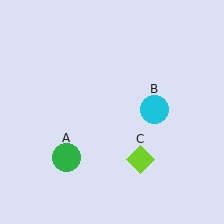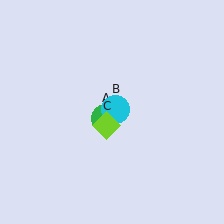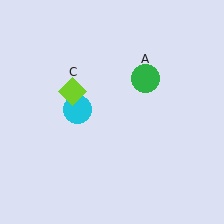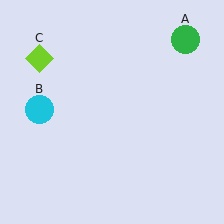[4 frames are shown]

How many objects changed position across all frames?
3 objects changed position: green circle (object A), cyan circle (object B), lime diamond (object C).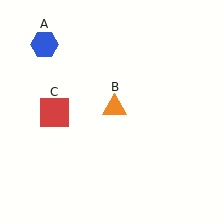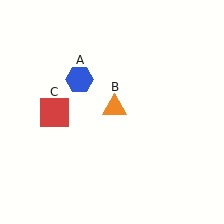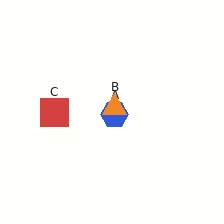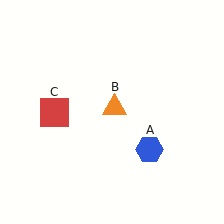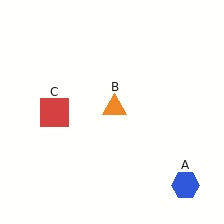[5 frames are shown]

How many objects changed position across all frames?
1 object changed position: blue hexagon (object A).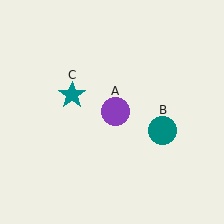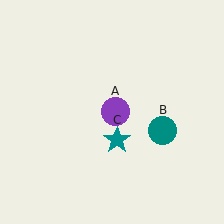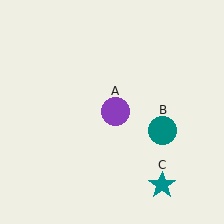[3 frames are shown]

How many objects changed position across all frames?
1 object changed position: teal star (object C).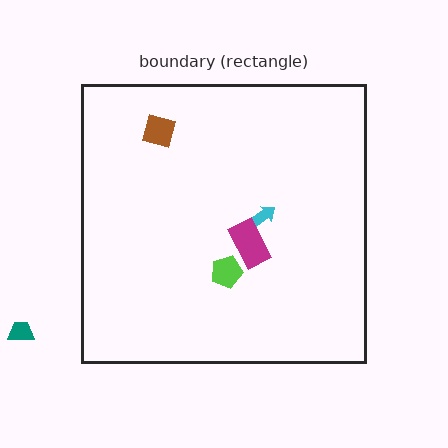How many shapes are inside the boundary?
4 inside, 1 outside.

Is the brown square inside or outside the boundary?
Inside.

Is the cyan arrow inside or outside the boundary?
Inside.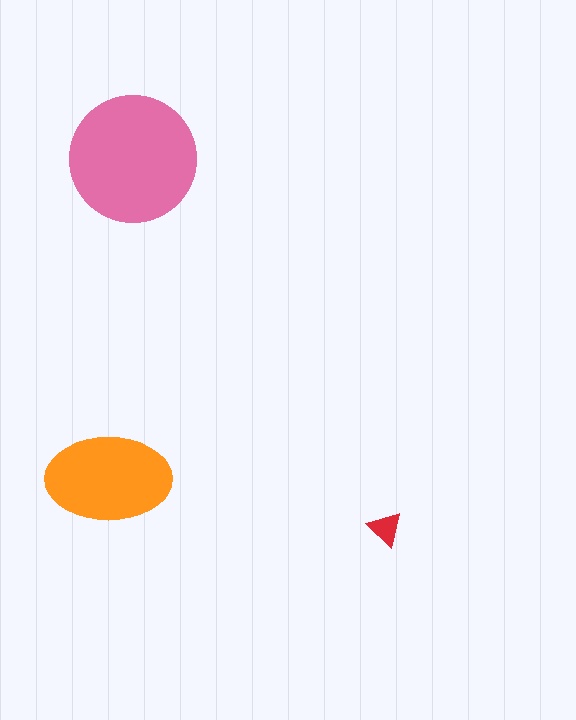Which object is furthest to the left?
The orange ellipse is leftmost.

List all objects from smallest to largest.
The red triangle, the orange ellipse, the pink circle.